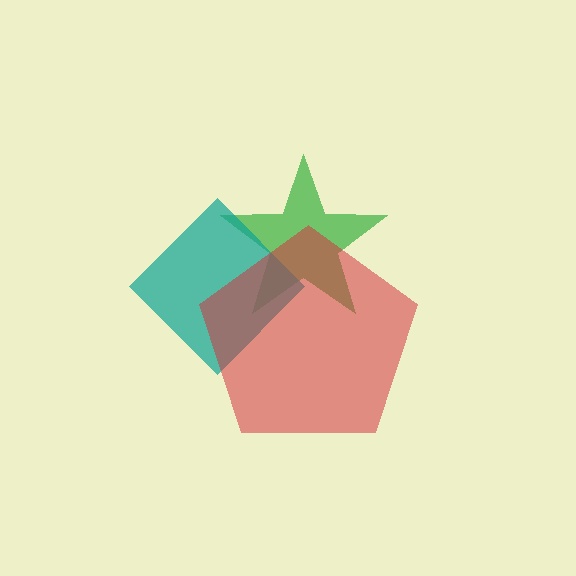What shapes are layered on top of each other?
The layered shapes are: a green star, a teal diamond, a red pentagon.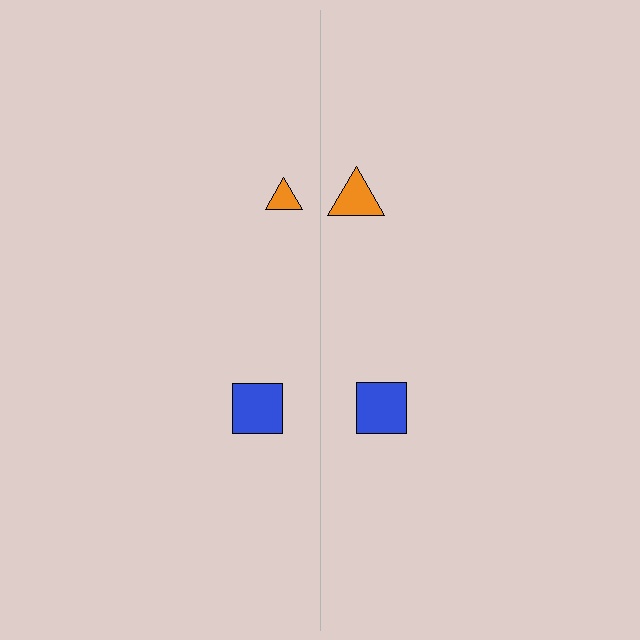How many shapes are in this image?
There are 4 shapes in this image.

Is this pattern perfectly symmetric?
No, the pattern is not perfectly symmetric. The orange triangle on the right side has a different size than its mirror counterpart.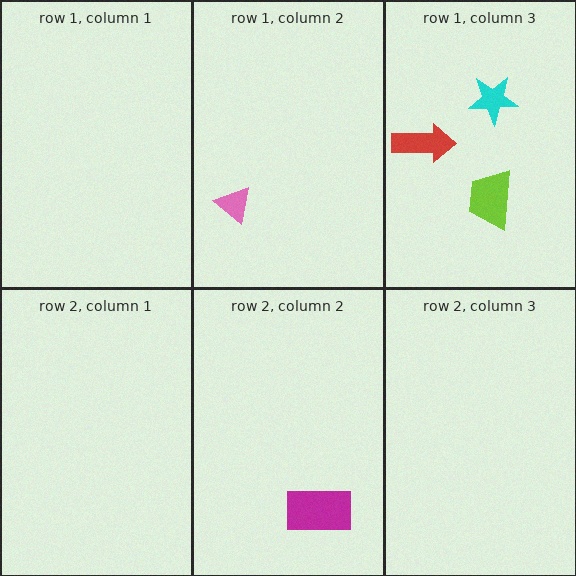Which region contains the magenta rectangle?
The row 2, column 2 region.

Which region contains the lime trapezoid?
The row 1, column 3 region.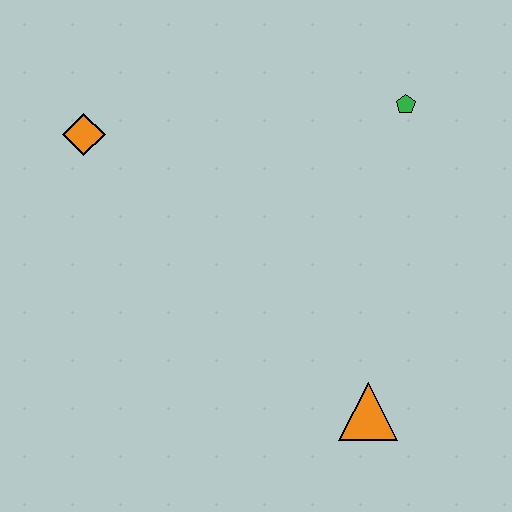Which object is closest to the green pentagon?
The orange triangle is closest to the green pentagon.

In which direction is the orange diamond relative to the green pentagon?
The orange diamond is to the left of the green pentagon.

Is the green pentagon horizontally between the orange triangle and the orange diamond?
No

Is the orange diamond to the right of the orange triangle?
No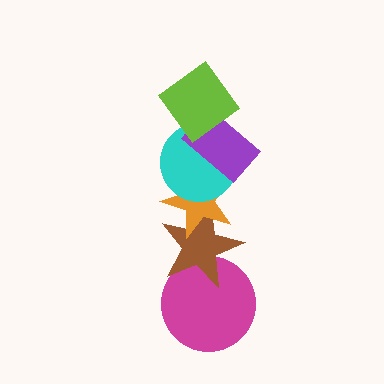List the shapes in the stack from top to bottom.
From top to bottom: the lime diamond, the purple rectangle, the cyan circle, the orange star, the brown star, the magenta circle.